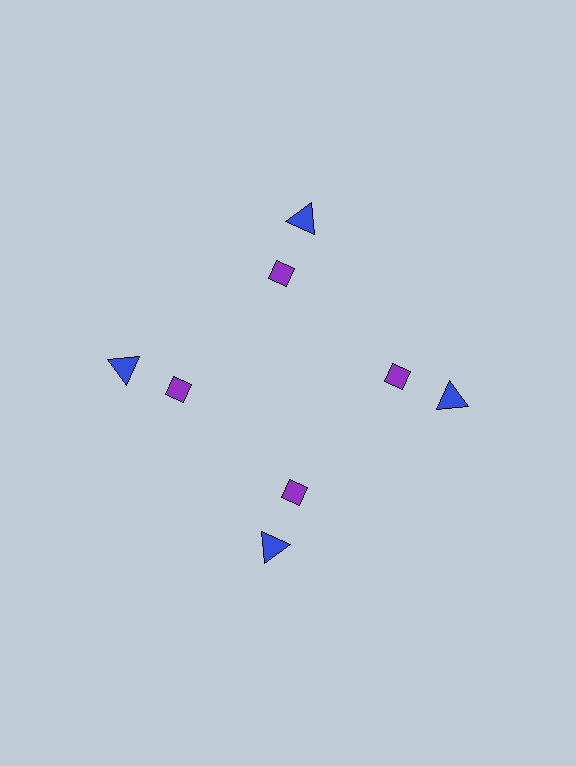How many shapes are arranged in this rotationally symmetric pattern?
There are 8 shapes, arranged in 4 groups of 2.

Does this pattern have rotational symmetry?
Yes, this pattern has 4-fold rotational symmetry. It looks the same after rotating 90 degrees around the center.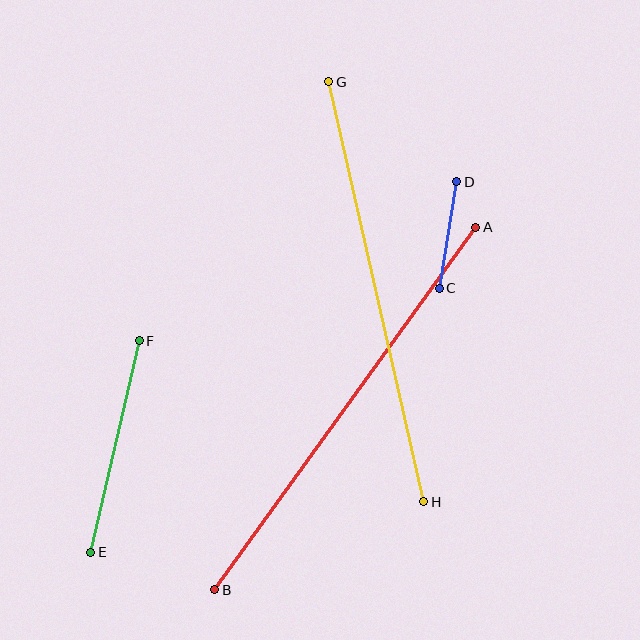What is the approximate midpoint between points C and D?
The midpoint is at approximately (448, 235) pixels.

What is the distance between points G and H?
The distance is approximately 430 pixels.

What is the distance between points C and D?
The distance is approximately 108 pixels.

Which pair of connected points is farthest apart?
Points A and B are farthest apart.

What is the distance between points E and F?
The distance is approximately 217 pixels.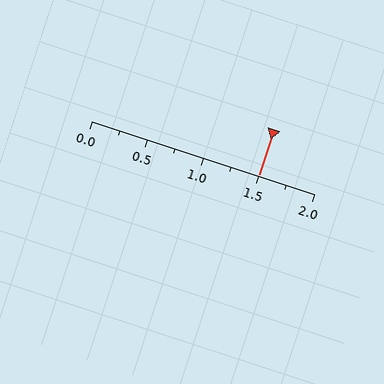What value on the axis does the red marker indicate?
The marker indicates approximately 1.5.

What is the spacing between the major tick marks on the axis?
The major ticks are spaced 0.5 apart.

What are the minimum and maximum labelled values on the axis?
The axis runs from 0.0 to 2.0.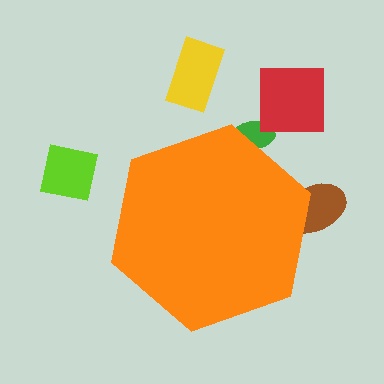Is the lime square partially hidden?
No, the lime square is fully visible.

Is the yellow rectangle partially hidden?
No, the yellow rectangle is fully visible.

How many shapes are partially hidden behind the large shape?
2 shapes are partially hidden.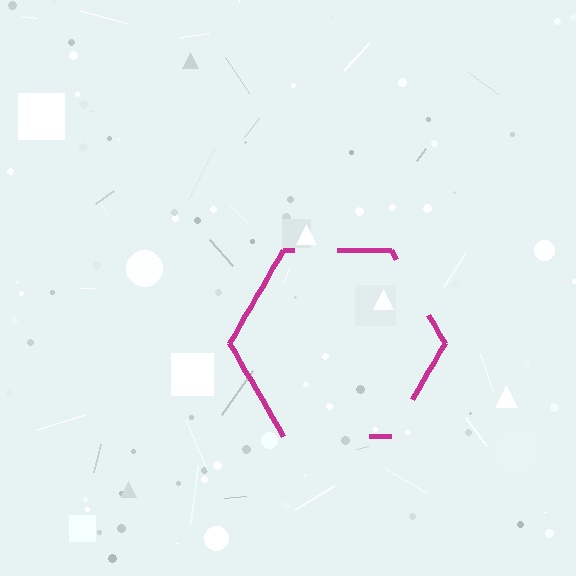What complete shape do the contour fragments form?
The contour fragments form a hexagon.